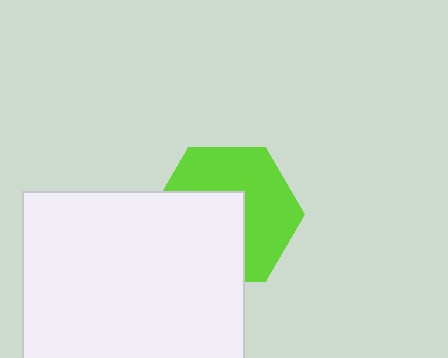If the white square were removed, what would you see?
You would see the complete lime hexagon.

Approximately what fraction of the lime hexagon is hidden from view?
Roughly 46% of the lime hexagon is hidden behind the white square.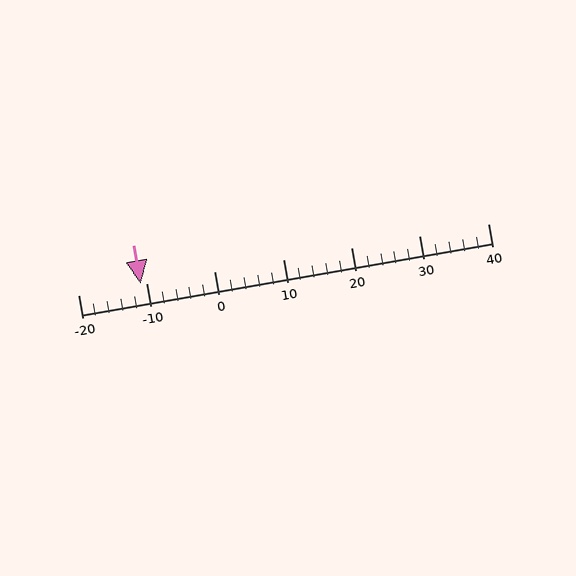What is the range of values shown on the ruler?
The ruler shows values from -20 to 40.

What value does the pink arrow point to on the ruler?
The pink arrow points to approximately -11.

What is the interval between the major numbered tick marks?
The major tick marks are spaced 10 units apart.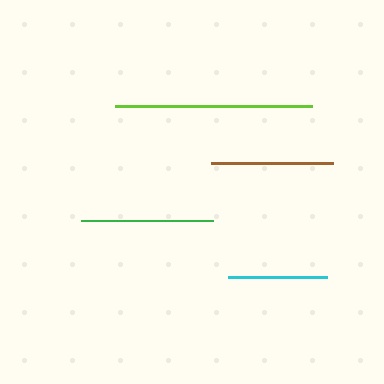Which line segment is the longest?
The lime line is the longest at approximately 197 pixels.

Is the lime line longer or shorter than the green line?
The lime line is longer than the green line.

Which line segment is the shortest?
The cyan line is the shortest at approximately 98 pixels.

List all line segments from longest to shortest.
From longest to shortest: lime, green, brown, cyan.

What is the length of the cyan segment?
The cyan segment is approximately 98 pixels long.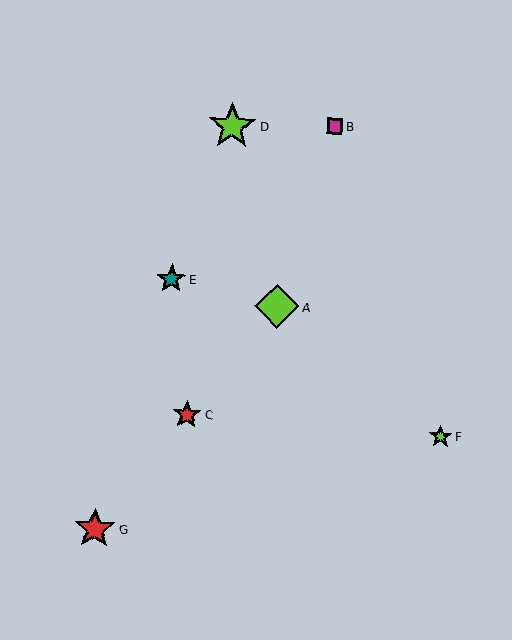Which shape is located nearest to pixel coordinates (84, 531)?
The red star (labeled G) at (95, 529) is nearest to that location.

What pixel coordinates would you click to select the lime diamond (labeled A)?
Click at (277, 306) to select the lime diamond A.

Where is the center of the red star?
The center of the red star is at (95, 529).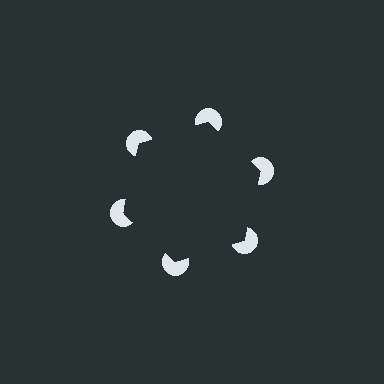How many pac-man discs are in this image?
There are 6 — one at each vertex of the illusory hexagon.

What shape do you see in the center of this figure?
An illusory hexagon — its edges are inferred from the aligned wedge cuts in the pac-man discs, not physically drawn.